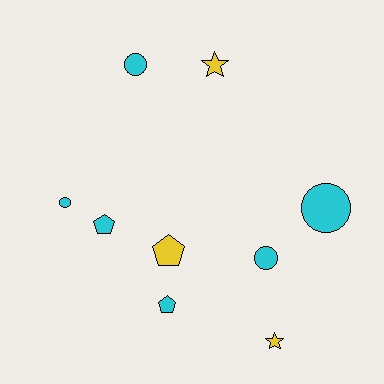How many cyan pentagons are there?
There are 2 cyan pentagons.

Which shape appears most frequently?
Circle, with 4 objects.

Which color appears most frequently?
Cyan, with 6 objects.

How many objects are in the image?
There are 9 objects.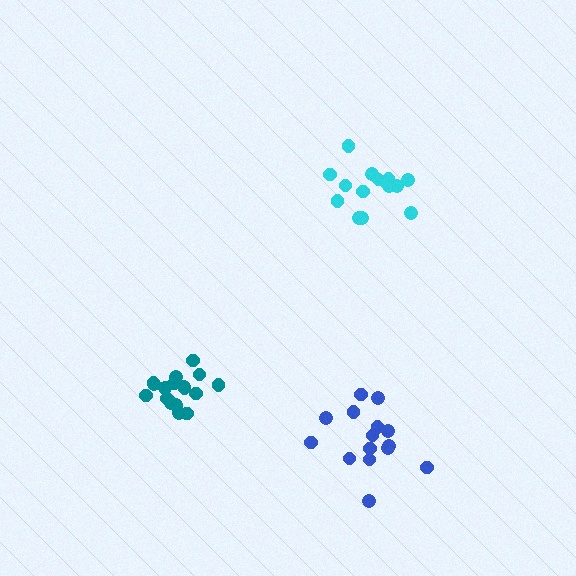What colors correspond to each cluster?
The clusters are colored: cyan, blue, teal.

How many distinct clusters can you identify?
There are 3 distinct clusters.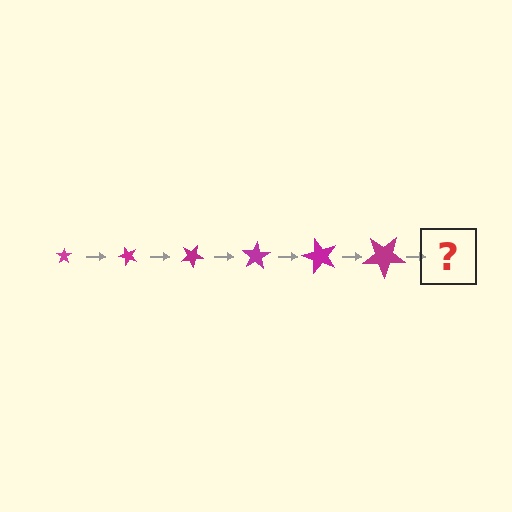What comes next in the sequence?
The next element should be a star, larger than the previous one and rotated 300 degrees from the start.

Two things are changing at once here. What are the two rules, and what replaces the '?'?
The two rules are that the star grows larger each step and it rotates 50 degrees each step. The '?' should be a star, larger than the previous one and rotated 300 degrees from the start.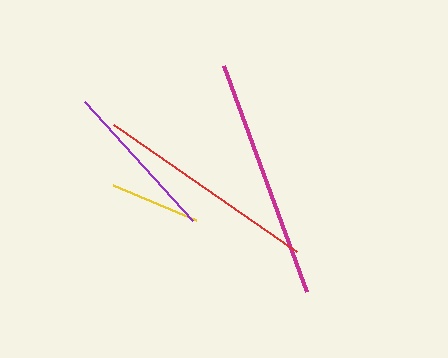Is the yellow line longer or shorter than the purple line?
The purple line is longer than the yellow line.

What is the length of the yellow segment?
The yellow segment is approximately 90 pixels long.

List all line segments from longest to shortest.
From longest to shortest: magenta, red, purple, yellow.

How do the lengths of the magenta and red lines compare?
The magenta and red lines are approximately the same length.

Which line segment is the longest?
The magenta line is the longest at approximately 242 pixels.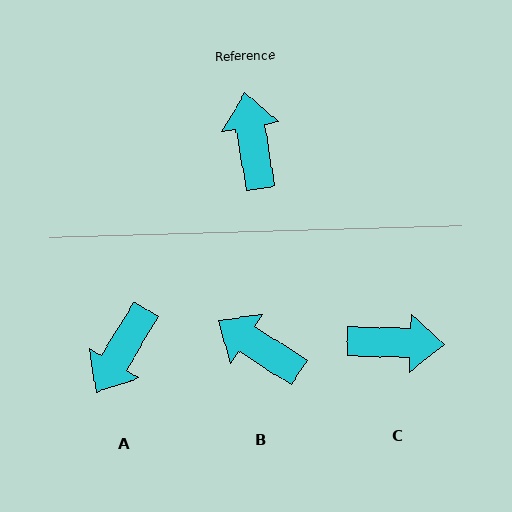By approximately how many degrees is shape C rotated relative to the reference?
Approximately 101 degrees clockwise.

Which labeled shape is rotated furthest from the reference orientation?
A, about 140 degrees away.